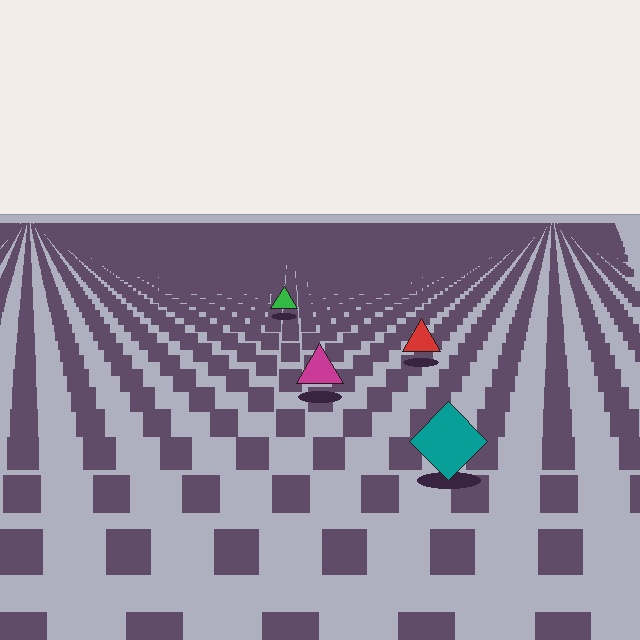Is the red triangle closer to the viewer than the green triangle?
Yes. The red triangle is closer — you can tell from the texture gradient: the ground texture is coarser near it.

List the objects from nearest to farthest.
From nearest to farthest: the teal diamond, the magenta triangle, the red triangle, the green triangle.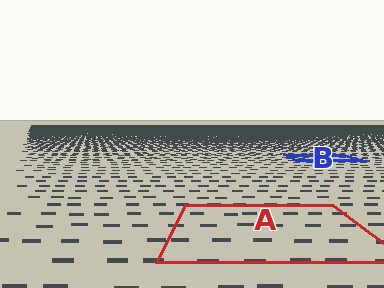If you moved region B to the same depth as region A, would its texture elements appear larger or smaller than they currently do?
They would appear larger. At a closer depth, the same texture elements are projected at a bigger on-screen size.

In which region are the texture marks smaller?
The texture marks are smaller in region B, because it is farther away.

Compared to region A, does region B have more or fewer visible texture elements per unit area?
Region B has more texture elements per unit area — they are packed more densely because it is farther away.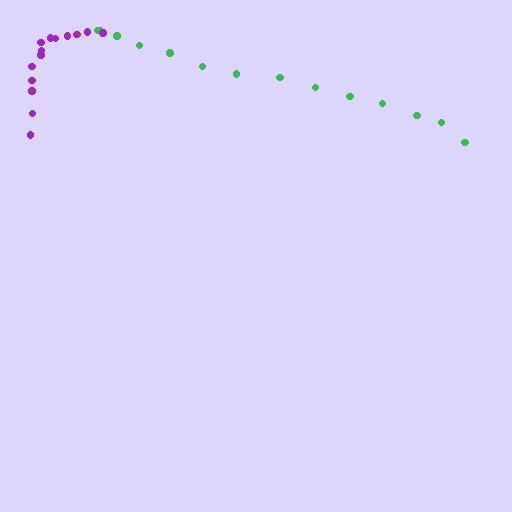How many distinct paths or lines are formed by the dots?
There are 2 distinct paths.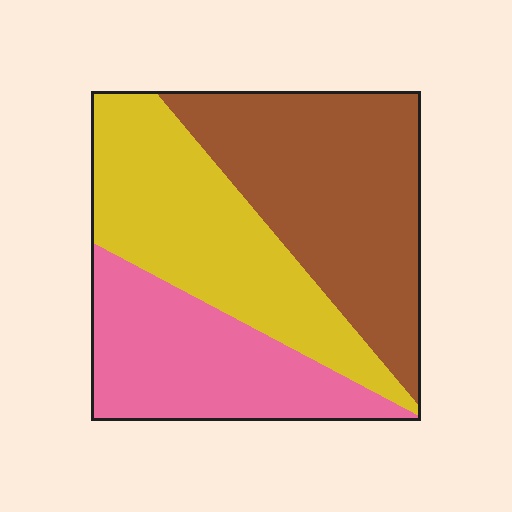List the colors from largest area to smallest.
From largest to smallest: brown, yellow, pink.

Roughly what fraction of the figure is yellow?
Yellow covers roughly 35% of the figure.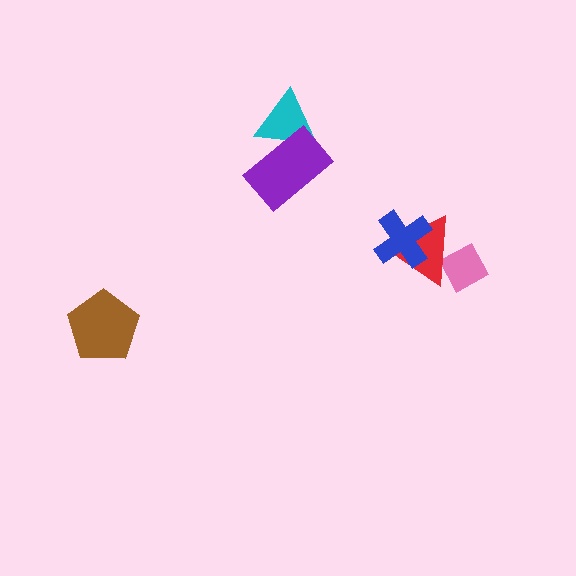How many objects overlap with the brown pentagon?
0 objects overlap with the brown pentagon.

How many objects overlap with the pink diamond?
1 object overlaps with the pink diamond.